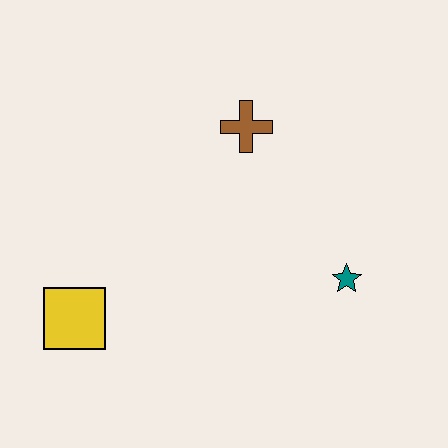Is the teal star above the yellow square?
Yes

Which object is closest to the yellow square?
The brown cross is closest to the yellow square.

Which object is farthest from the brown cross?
The yellow square is farthest from the brown cross.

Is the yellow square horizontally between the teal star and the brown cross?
No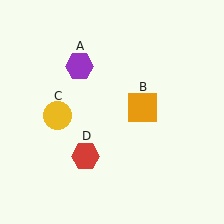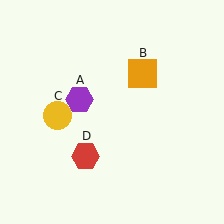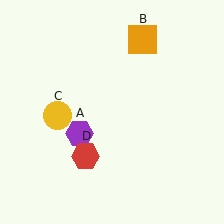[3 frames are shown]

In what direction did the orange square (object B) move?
The orange square (object B) moved up.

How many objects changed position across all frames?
2 objects changed position: purple hexagon (object A), orange square (object B).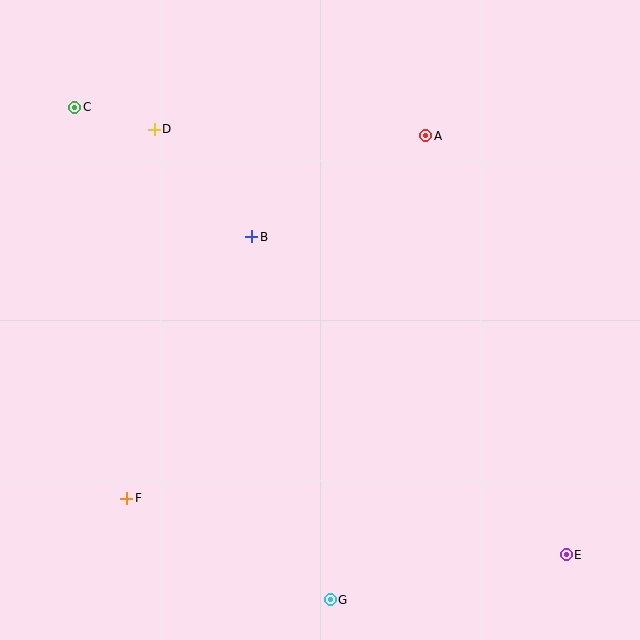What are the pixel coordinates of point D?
Point D is at (154, 129).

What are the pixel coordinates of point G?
Point G is at (330, 600).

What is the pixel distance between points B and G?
The distance between B and G is 371 pixels.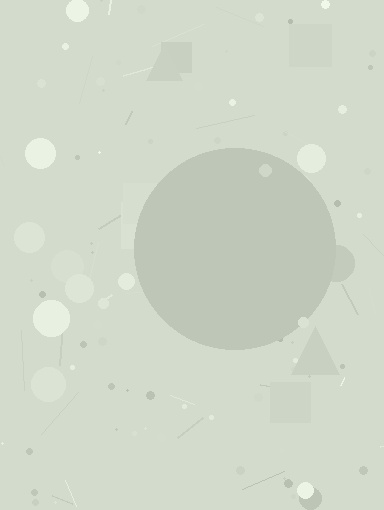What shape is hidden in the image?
A circle is hidden in the image.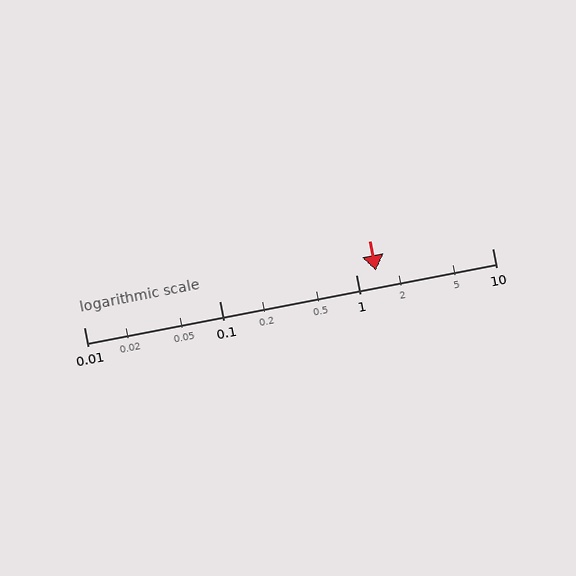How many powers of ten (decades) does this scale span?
The scale spans 3 decades, from 0.01 to 10.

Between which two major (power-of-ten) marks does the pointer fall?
The pointer is between 1 and 10.